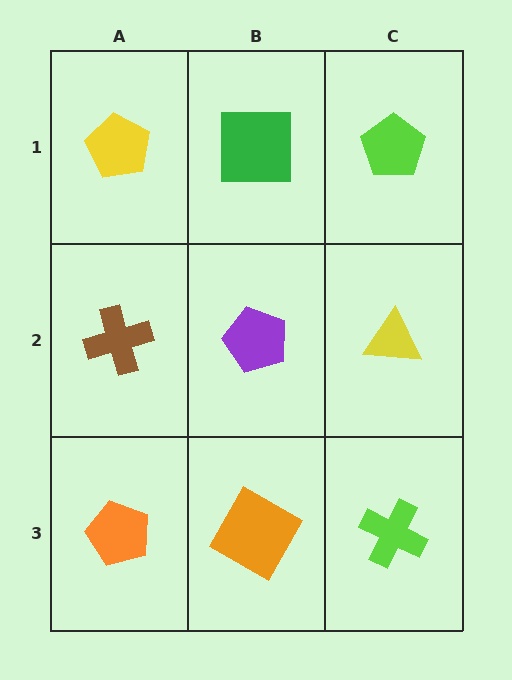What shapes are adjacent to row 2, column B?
A green square (row 1, column B), an orange square (row 3, column B), a brown cross (row 2, column A), a yellow triangle (row 2, column C).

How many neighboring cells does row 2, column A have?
3.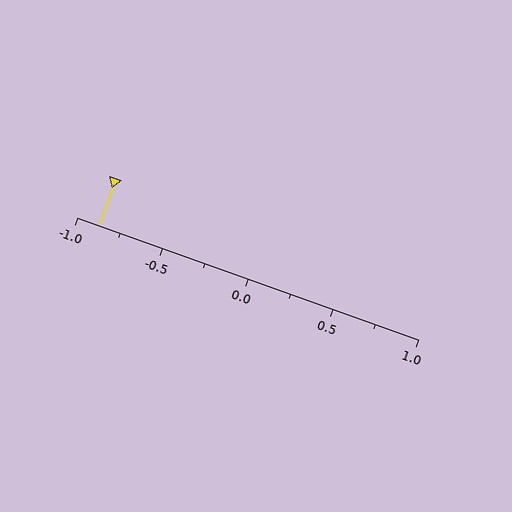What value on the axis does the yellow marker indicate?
The marker indicates approximately -0.88.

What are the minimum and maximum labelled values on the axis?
The axis runs from -1.0 to 1.0.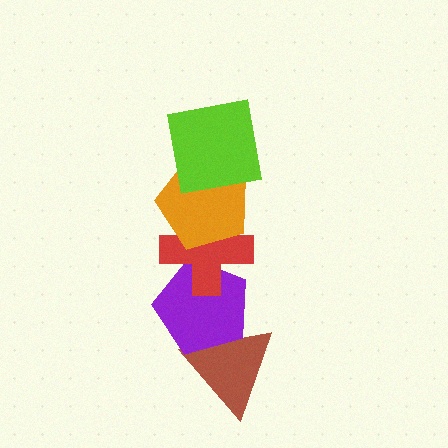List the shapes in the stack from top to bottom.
From top to bottom: the lime square, the orange pentagon, the red cross, the purple pentagon, the brown triangle.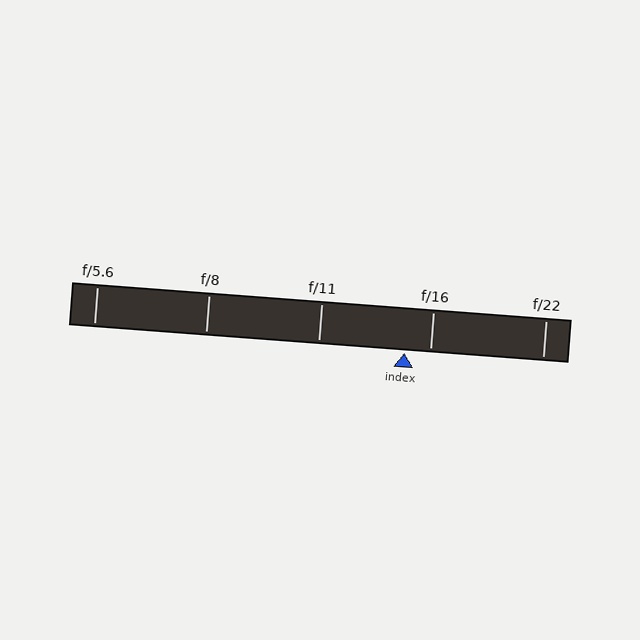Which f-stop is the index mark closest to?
The index mark is closest to f/16.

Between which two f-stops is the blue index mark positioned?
The index mark is between f/11 and f/16.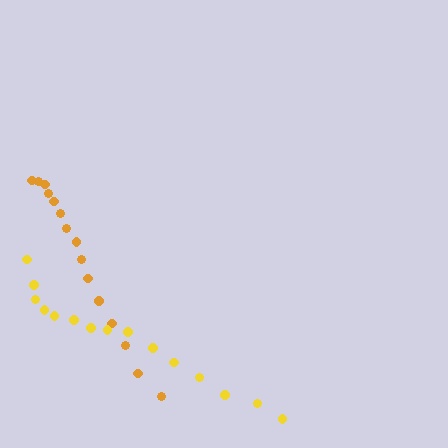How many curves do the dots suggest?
There are 2 distinct paths.